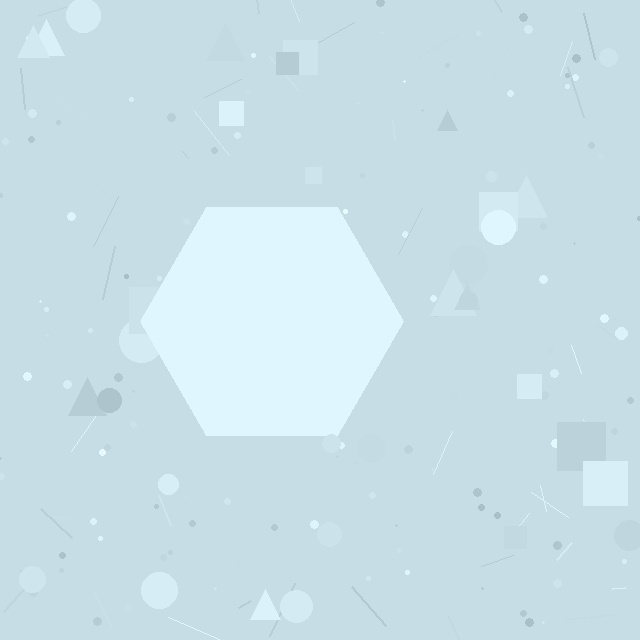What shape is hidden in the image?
A hexagon is hidden in the image.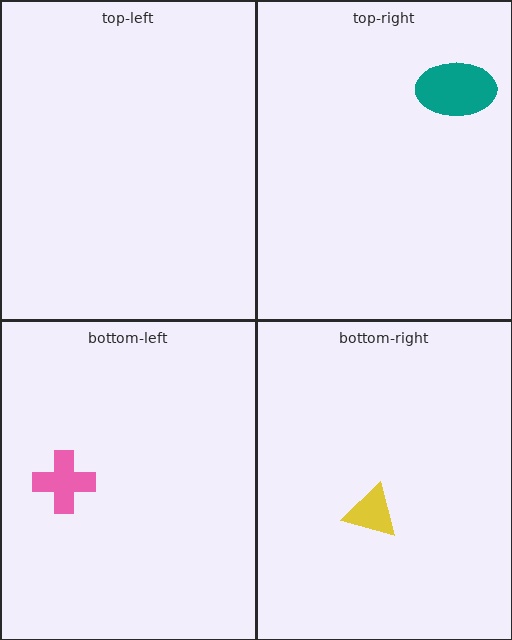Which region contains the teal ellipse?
The top-right region.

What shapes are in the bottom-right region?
The yellow triangle.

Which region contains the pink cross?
The bottom-left region.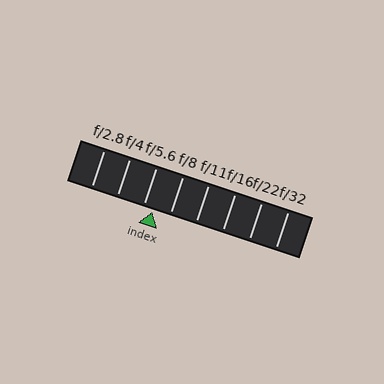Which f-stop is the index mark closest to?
The index mark is closest to f/5.6.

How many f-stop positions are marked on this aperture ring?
There are 8 f-stop positions marked.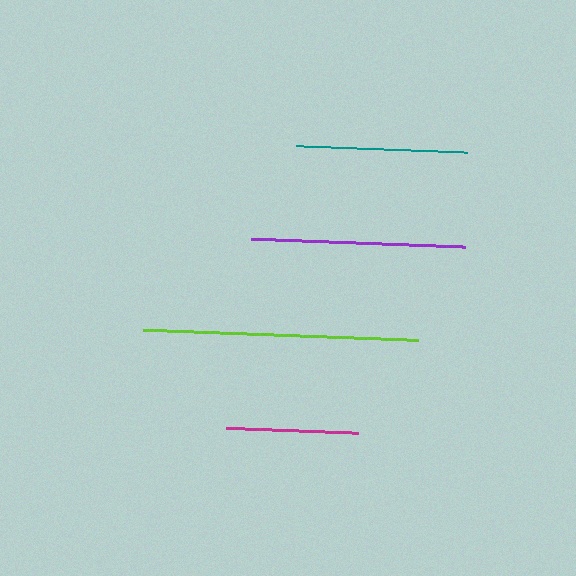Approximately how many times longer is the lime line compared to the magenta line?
The lime line is approximately 2.1 times the length of the magenta line.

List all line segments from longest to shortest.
From longest to shortest: lime, purple, teal, magenta.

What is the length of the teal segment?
The teal segment is approximately 172 pixels long.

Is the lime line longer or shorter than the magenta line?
The lime line is longer than the magenta line.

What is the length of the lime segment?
The lime segment is approximately 275 pixels long.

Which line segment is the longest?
The lime line is the longest at approximately 275 pixels.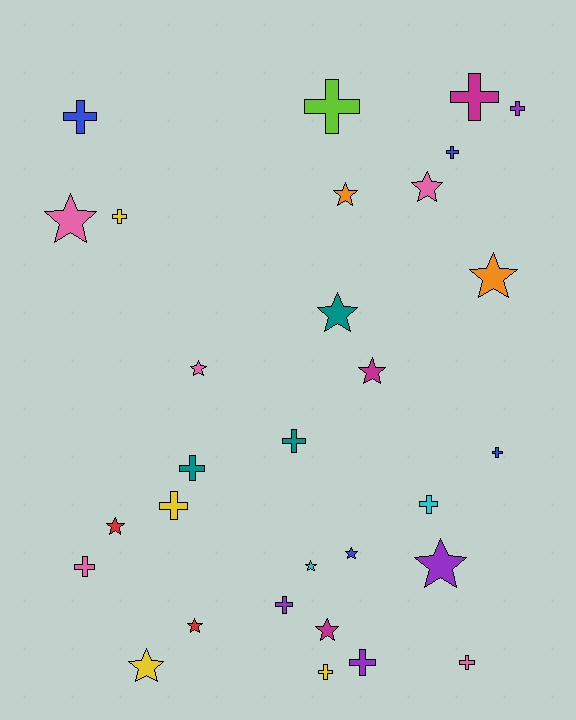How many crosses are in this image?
There are 16 crosses.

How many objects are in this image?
There are 30 objects.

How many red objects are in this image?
There are 2 red objects.